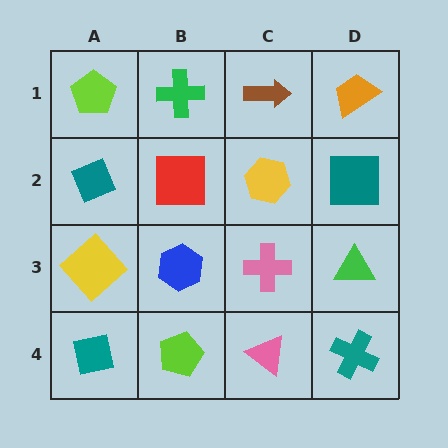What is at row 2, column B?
A red square.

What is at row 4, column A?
A teal square.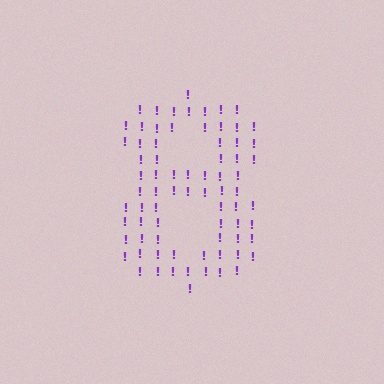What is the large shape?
The large shape is the digit 8.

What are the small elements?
The small elements are exclamation marks.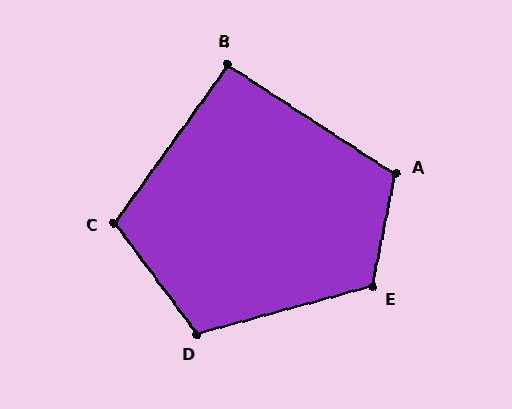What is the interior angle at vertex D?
Approximately 111 degrees (obtuse).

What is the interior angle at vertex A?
Approximately 112 degrees (obtuse).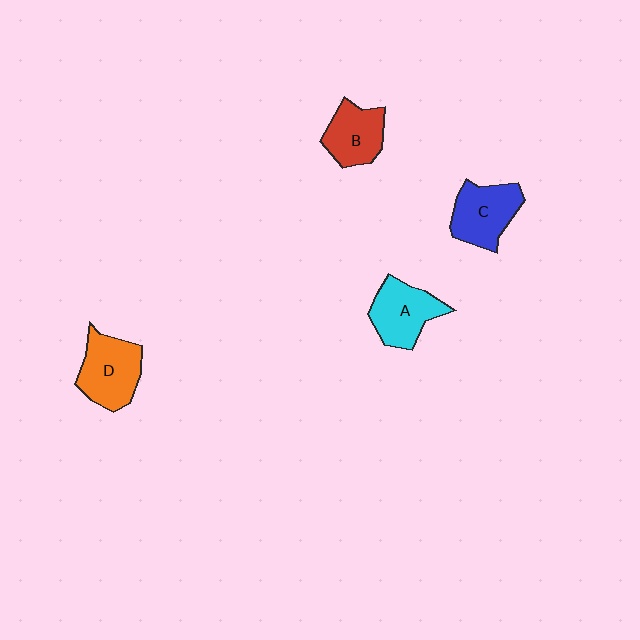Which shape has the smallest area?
Shape B (red).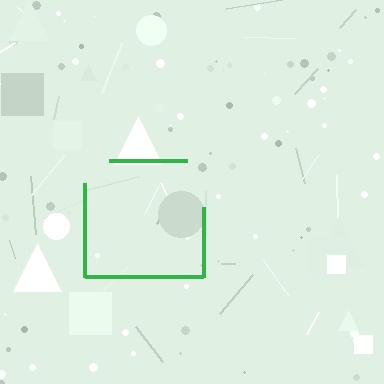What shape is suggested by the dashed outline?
The dashed outline suggests a square.